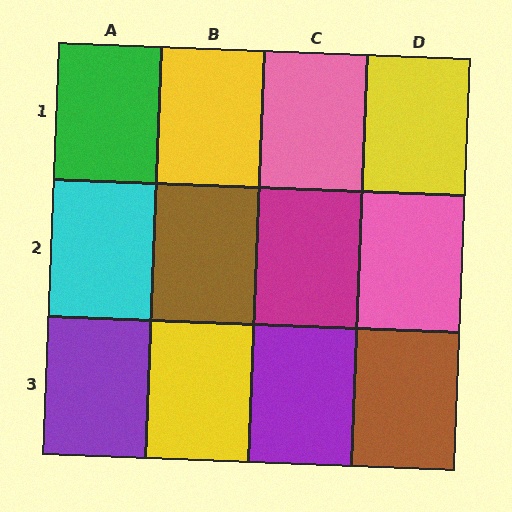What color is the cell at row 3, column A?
Purple.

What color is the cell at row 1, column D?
Yellow.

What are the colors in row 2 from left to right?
Cyan, brown, magenta, pink.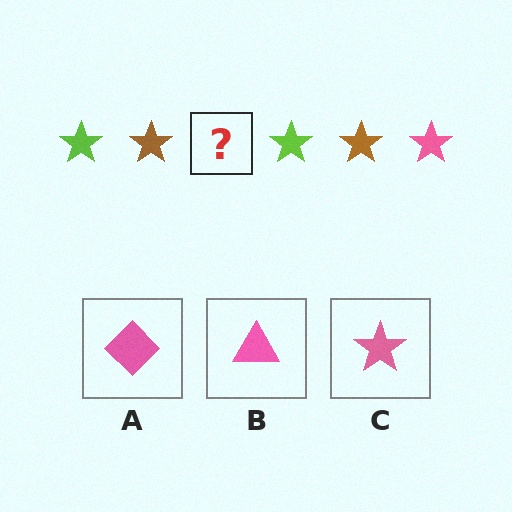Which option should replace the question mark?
Option C.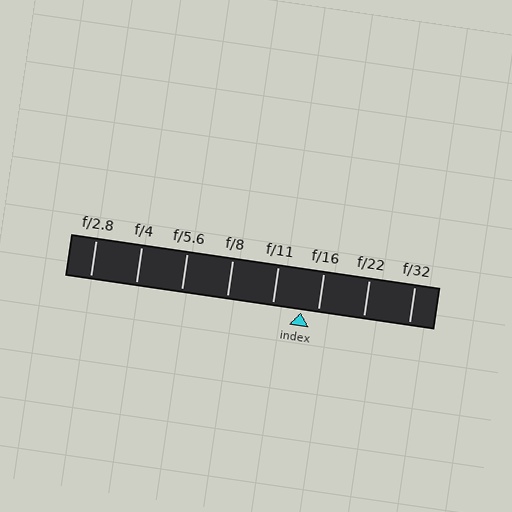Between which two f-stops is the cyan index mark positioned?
The index mark is between f/11 and f/16.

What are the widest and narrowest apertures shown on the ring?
The widest aperture shown is f/2.8 and the narrowest is f/32.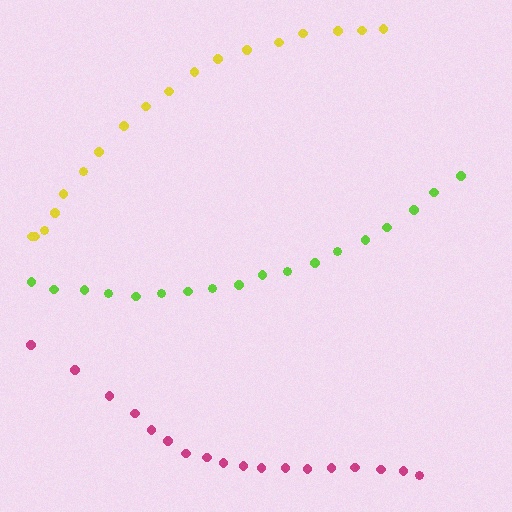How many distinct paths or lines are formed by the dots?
There are 3 distinct paths.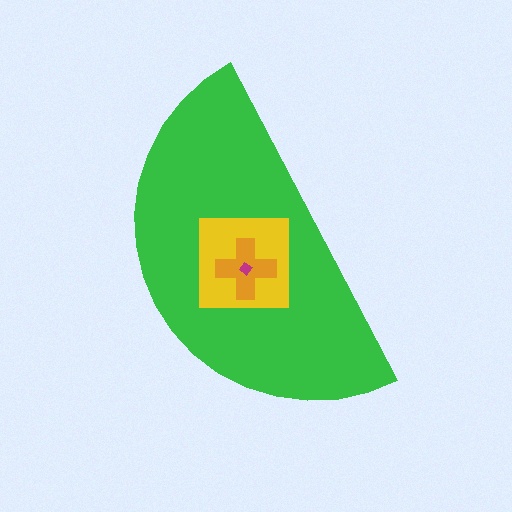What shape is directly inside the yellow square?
The orange cross.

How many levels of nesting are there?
4.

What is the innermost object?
The magenta diamond.